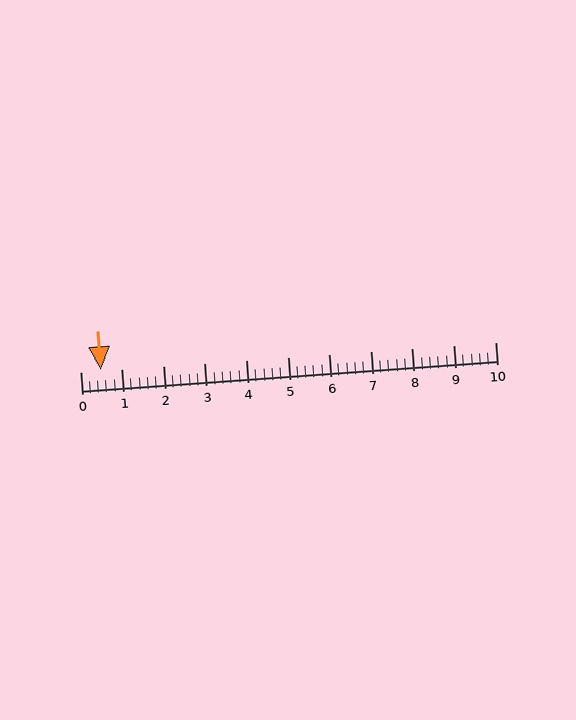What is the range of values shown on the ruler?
The ruler shows values from 0 to 10.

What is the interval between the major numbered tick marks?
The major tick marks are spaced 1 units apart.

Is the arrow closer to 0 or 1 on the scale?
The arrow is closer to 1.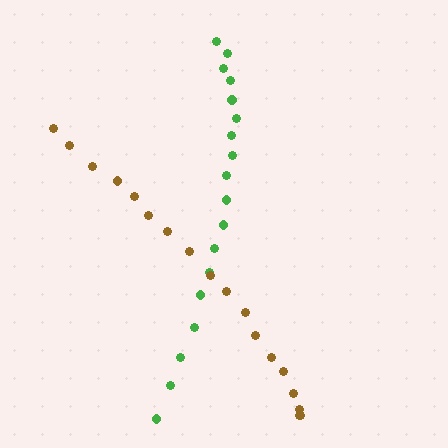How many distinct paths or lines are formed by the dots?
There are 2 distinct paths.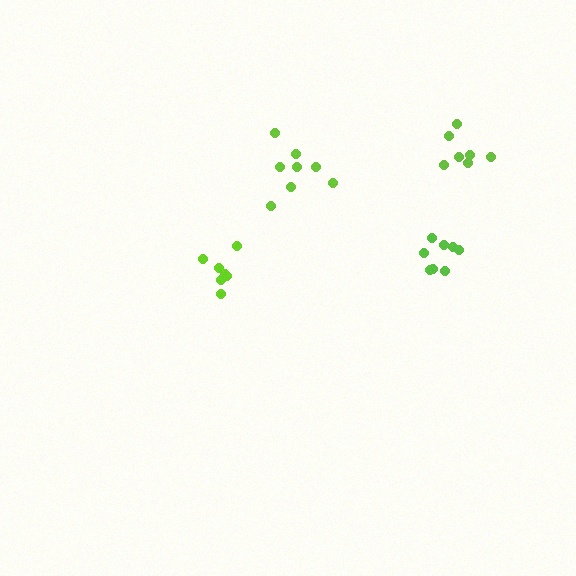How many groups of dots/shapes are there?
There are 4 groups.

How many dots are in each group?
Group 1: 8 dots, Group 2: 8 dots, Group 3: 7 dots, Group 4: 7 dots (30 total).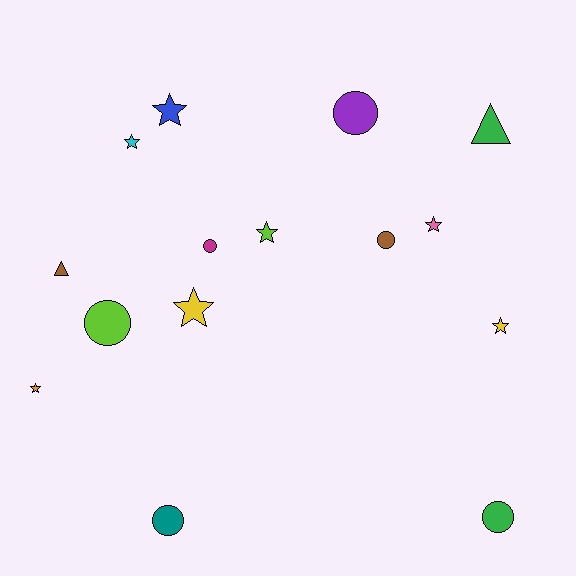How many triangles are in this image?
There are 2 triangles.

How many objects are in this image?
There are 15 objects.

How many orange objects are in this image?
There is 1 orange object.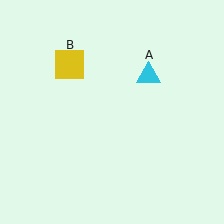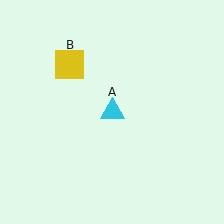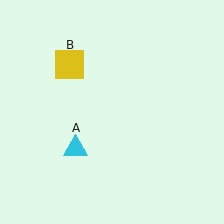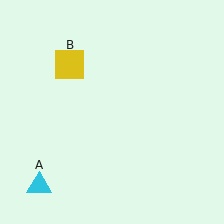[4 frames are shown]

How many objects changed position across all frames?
1 object changed position: cyan triangle (object A).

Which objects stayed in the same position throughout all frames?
Yellow square (object B) remained stationary.